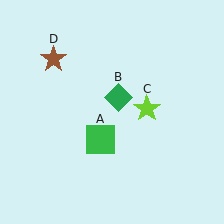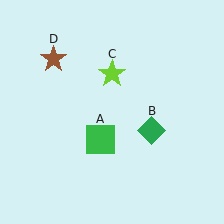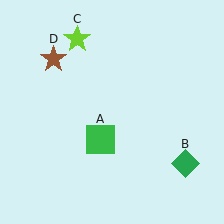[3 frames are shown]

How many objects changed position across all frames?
2 objects changed position: green diamond (object B), lime star (object C).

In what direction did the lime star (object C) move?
The lime star (object C) moved up and to the left.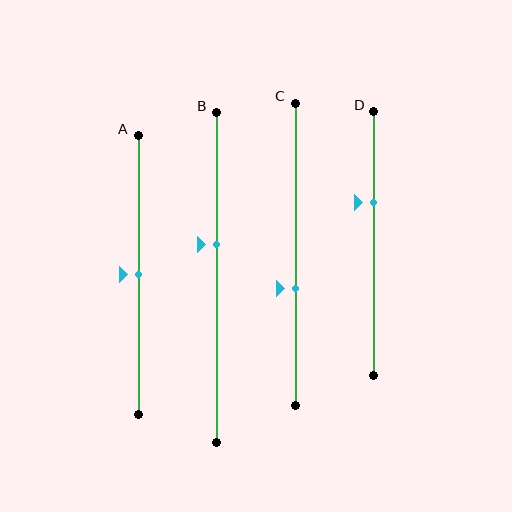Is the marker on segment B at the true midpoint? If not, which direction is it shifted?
No, the marker on segment B is shifted upward by about 10% of the segment length.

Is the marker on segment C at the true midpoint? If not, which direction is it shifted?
No, the marker on segment C is shifted downward by about 11% of the segment length.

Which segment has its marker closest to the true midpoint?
Segment A has its marker closest to the true midpoint.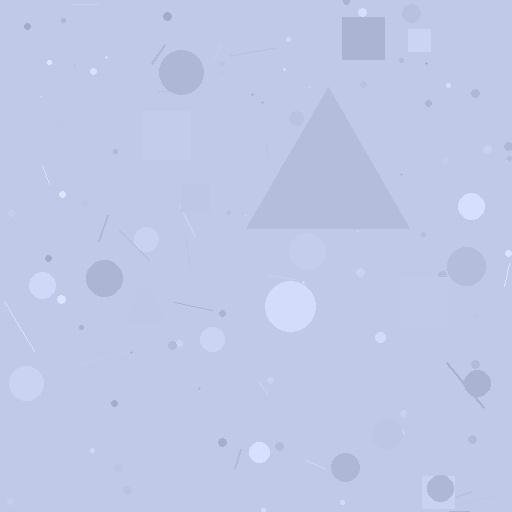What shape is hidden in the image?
A triangle is hidden in the image.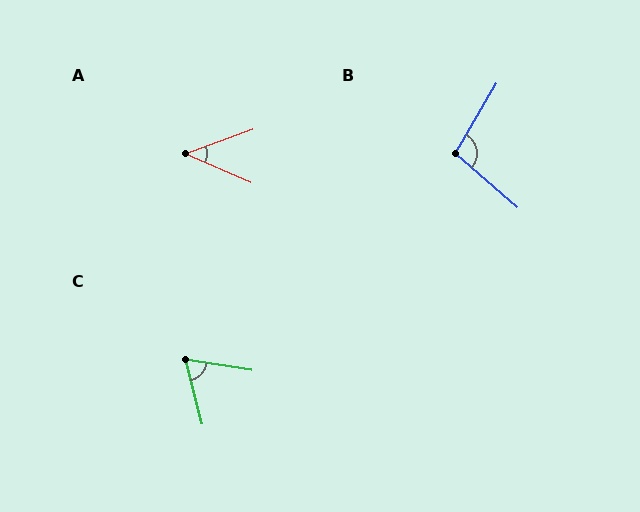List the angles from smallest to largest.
A (43°), C (67°), B (100°).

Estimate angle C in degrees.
Approximately 67 degrees.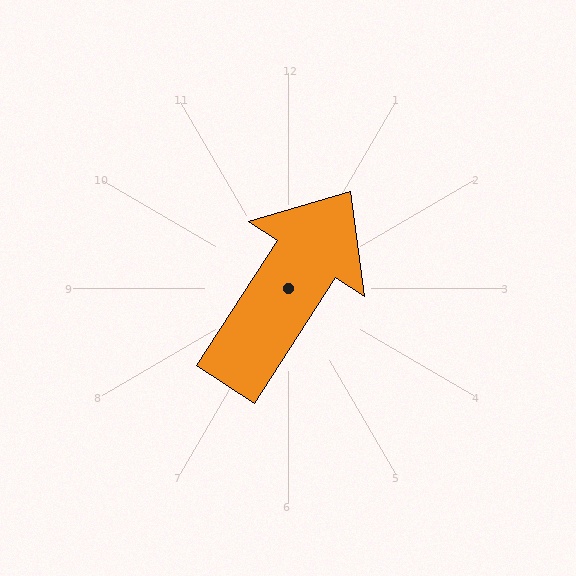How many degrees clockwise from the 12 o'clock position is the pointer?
Approximately 33 degrees.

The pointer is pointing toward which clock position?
Roughly 1 o'clock.